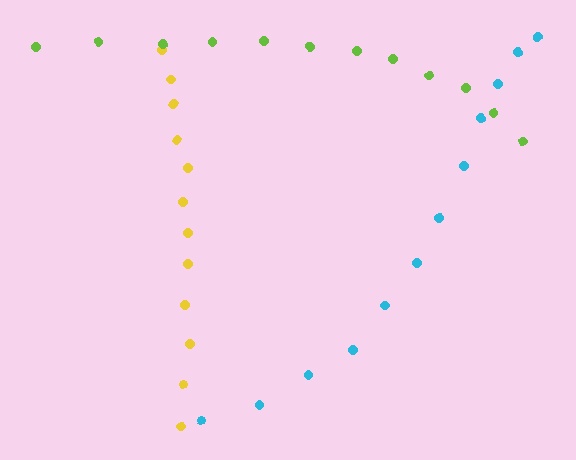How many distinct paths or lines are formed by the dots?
There are 3 distinct paths.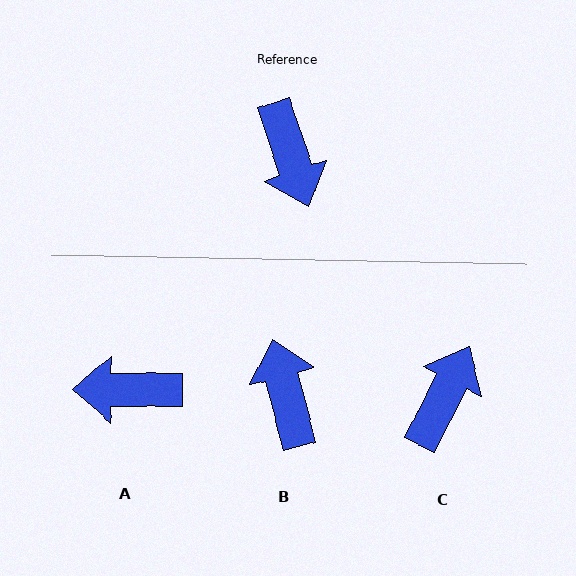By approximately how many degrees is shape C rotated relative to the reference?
Approximately 135 degrees counter-clockwise.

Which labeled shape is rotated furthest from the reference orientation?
B, about 176 degrees away.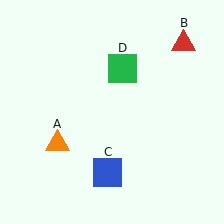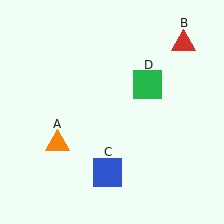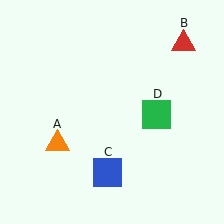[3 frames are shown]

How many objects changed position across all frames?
1 object changed position: green square (object D).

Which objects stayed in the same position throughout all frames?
Orange triangle (object A) and red triangle (object B) and blue square (object C) remained stationary.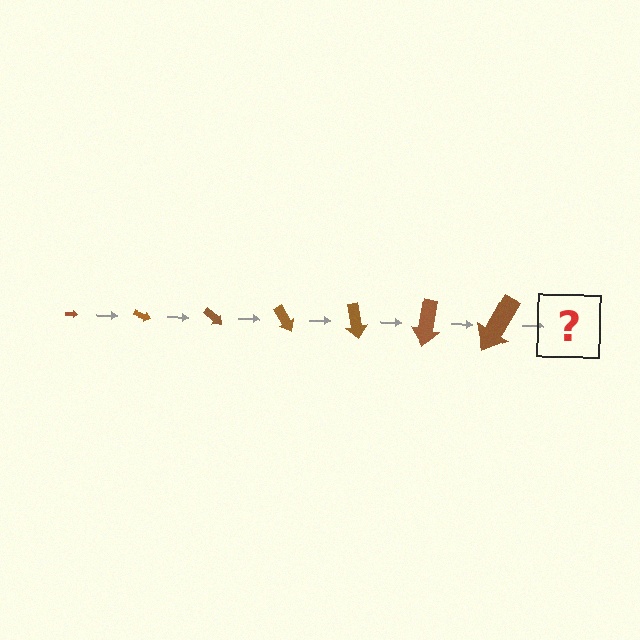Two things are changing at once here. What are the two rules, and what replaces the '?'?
The two rules are that the arrow grows larger each step and it rotates 20 degrees each step. The '?' should be an arrow, larger than the previous one and rotated 140 degrees from the start.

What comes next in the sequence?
The next element should be an arrow, larger than the previous one and rotated 140 degrees from the start.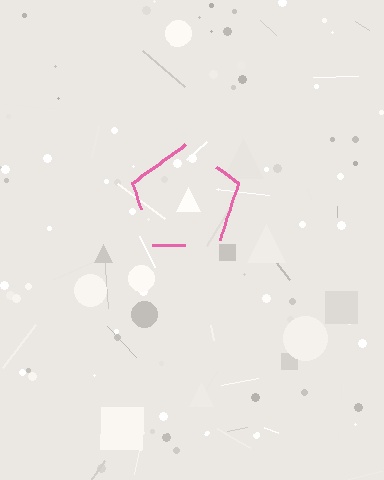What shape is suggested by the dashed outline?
The dashed outline suggests a pentagon.